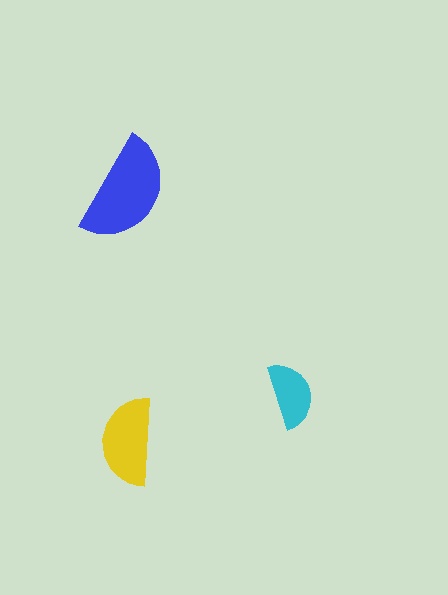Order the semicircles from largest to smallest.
the blue one, the yellow one, the cyan one.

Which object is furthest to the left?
The yellow semicircle is leftmost.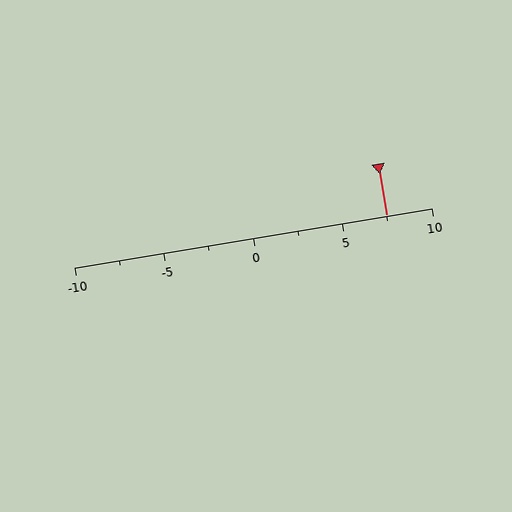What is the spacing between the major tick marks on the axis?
The major ticks are spaced 5 apart.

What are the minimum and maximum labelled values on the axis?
The axis runs from -10 to 10.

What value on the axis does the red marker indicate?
The marker indicates approximately 7.5.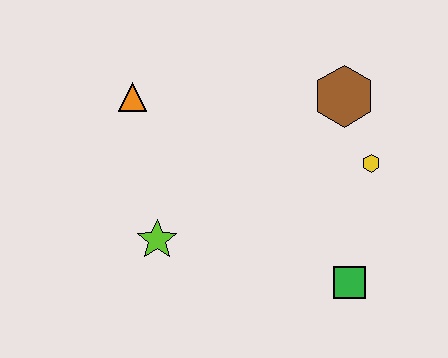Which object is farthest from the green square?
The orange triangle is farthest from the green square.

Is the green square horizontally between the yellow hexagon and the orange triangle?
Yes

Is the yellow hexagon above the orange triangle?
No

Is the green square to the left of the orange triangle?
No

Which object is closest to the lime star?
The orange triangle is closest to the lime star.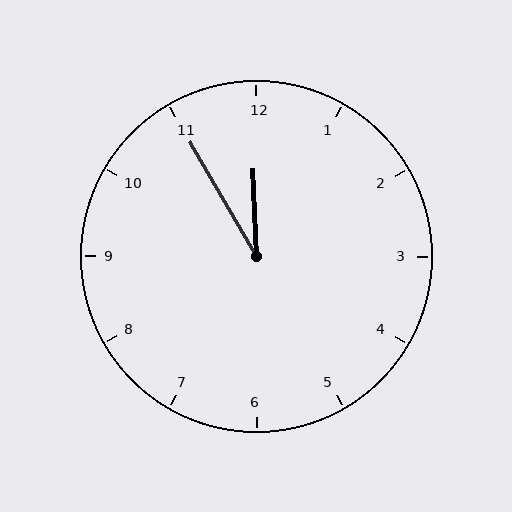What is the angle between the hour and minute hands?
Approximately 28 degrees.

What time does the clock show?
11:55.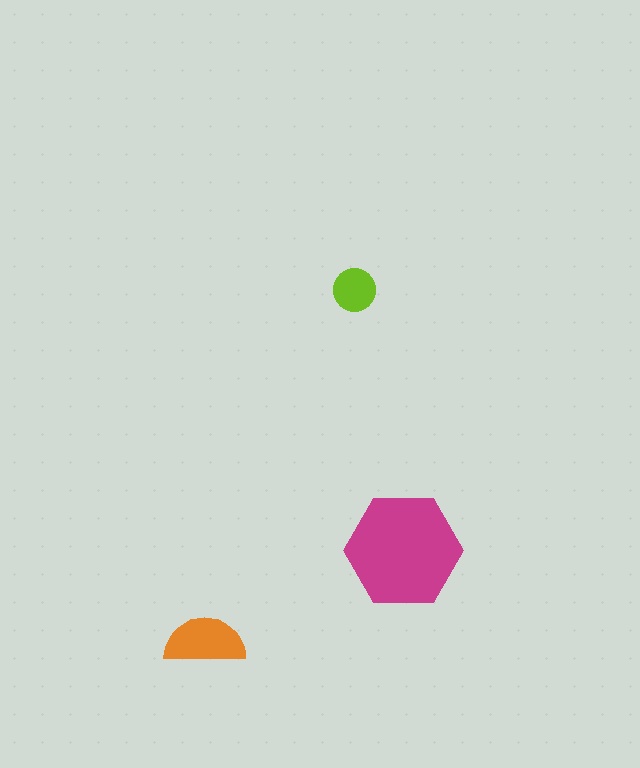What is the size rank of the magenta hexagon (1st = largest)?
1st.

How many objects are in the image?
There are 3 objects in the image.